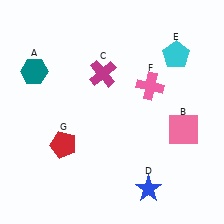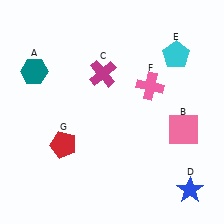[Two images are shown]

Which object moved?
The blue star (D) moved right.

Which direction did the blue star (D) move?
The blue star (D) moved right.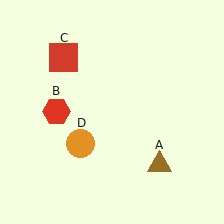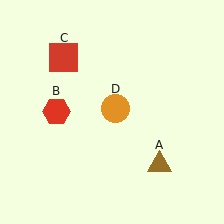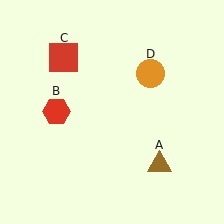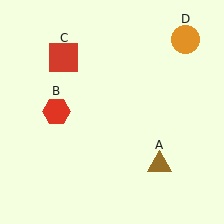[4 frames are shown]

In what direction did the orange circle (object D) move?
The orange circle (object D) moved up and to the right.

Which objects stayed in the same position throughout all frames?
Brown triangle (object A) and red hexagon (object B) and red square (object C) remained stationary.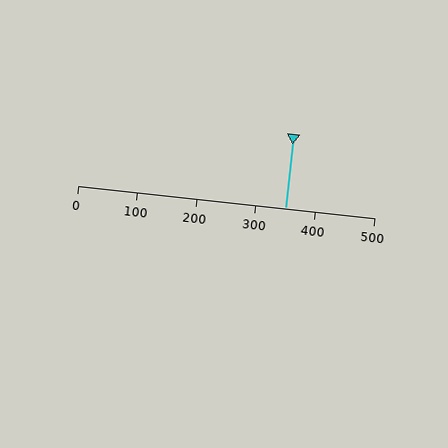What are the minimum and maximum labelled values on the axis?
The axis runs from 0 to 500.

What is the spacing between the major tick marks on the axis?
The major ticks are spaced 100 apart.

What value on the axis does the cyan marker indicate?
The marker indicates approximately 350.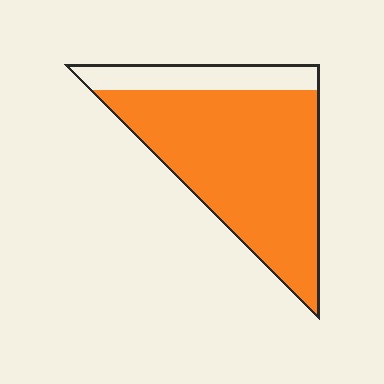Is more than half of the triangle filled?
Yes.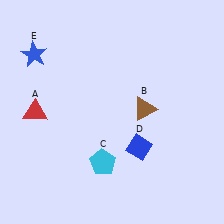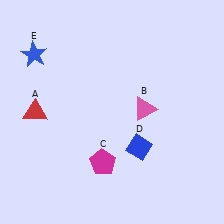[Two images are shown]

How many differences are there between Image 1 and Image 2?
There are 2 differences between the two images.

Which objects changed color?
B changed from brown to pink. C changed from cyan to magenta.